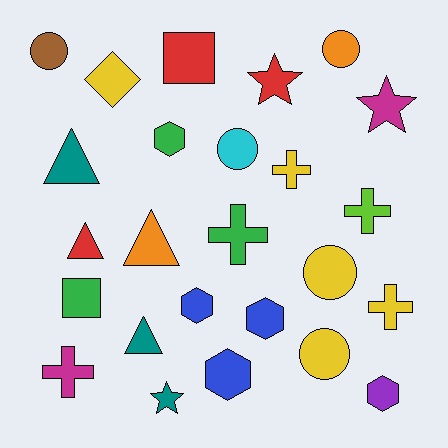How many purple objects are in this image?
There is 1 purple object.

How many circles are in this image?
There are 5 circles.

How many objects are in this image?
There are 25 objects.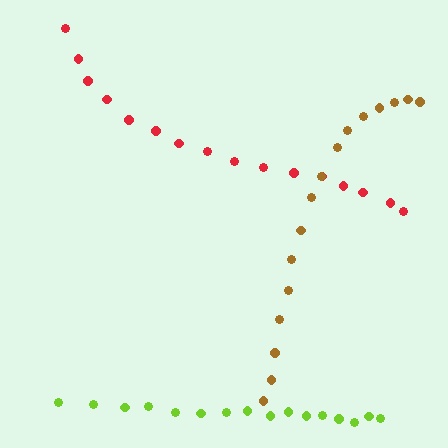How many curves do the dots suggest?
There are 3 distinct paths.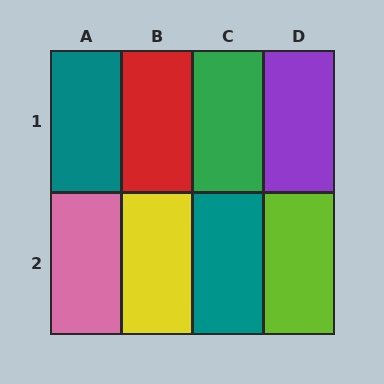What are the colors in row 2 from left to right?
Pink, yellow, teal, lime.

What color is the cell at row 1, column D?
Purple.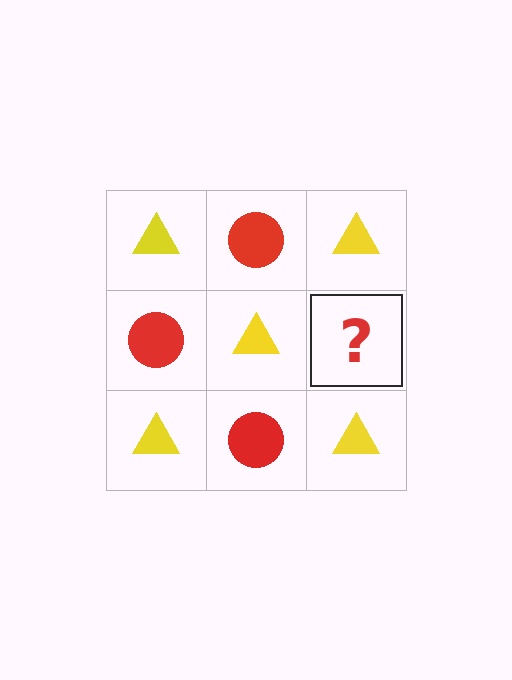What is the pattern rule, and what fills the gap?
The rule is that it alternates yellow triangle and red circle in a checkerboard pattern. The gap should be filled with a red circle.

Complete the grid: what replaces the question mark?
The question mark should be replaced with a red circle.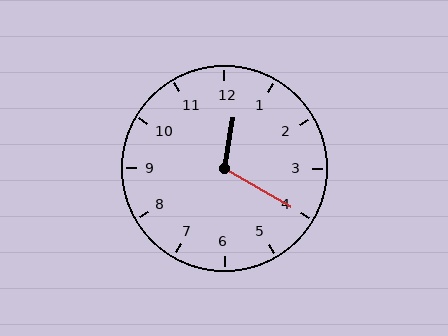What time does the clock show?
12:20.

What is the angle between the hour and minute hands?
Approximately 110 degrees.